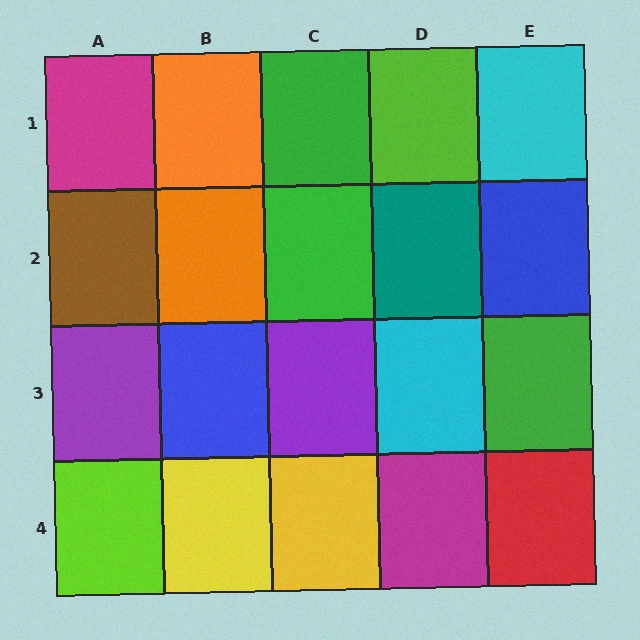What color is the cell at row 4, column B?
Yellow.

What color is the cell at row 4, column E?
Red.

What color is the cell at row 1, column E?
Cyan.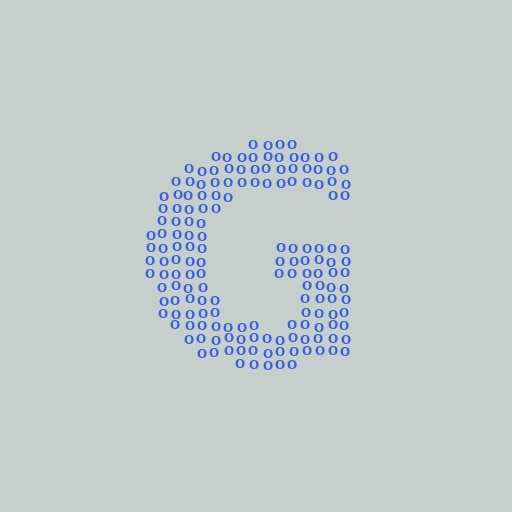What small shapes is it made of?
It is made of small letter O's.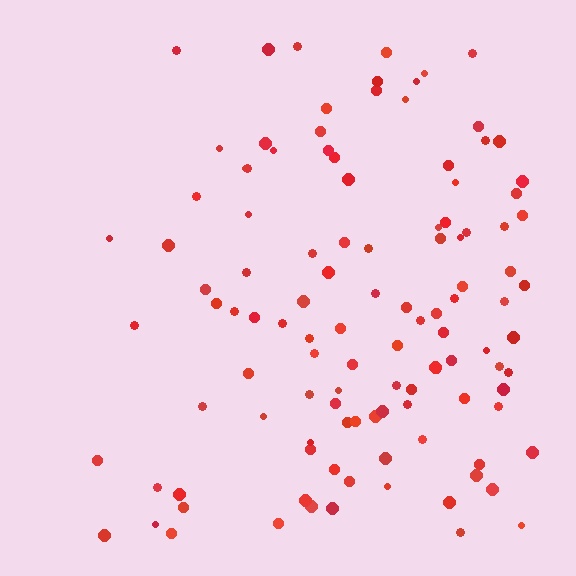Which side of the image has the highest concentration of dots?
The right.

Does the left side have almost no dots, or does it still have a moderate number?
Still a moderate number, just noticeably fewer than the right.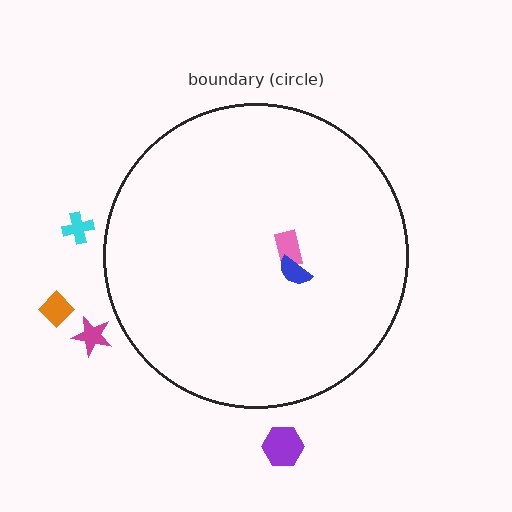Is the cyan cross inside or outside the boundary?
Outside.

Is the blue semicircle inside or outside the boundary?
Inside.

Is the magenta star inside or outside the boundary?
Outside.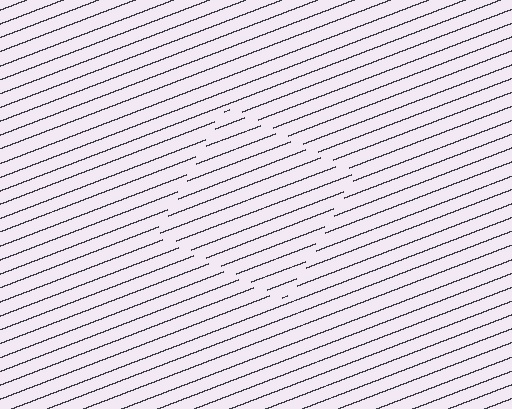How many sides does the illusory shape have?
4 sides — the line-ends trace a square.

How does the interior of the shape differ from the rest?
The interior of the shape contains the same grating, shifted by half a period — the contour is defined by the phase discontinuity where line-ends from the inner and outer gratings abut.